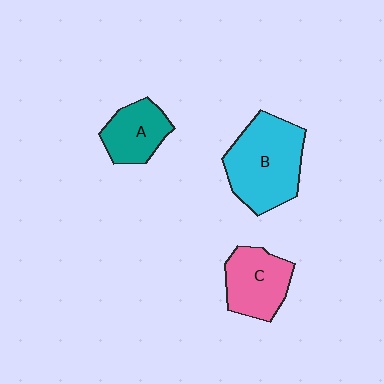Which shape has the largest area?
Shape B (cyan).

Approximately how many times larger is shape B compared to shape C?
Approximately 1.5 times.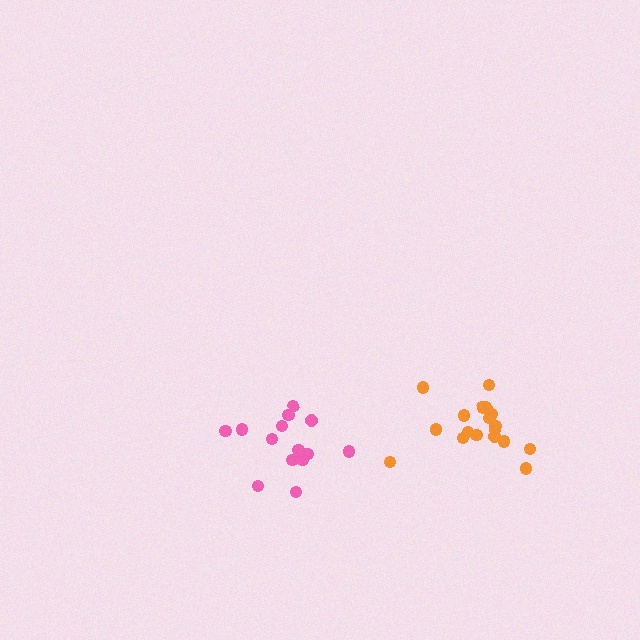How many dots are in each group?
Group 1: 18 dots, Group 2: 14 dots (32 total).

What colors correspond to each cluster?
The clusters are colored: orange, pink.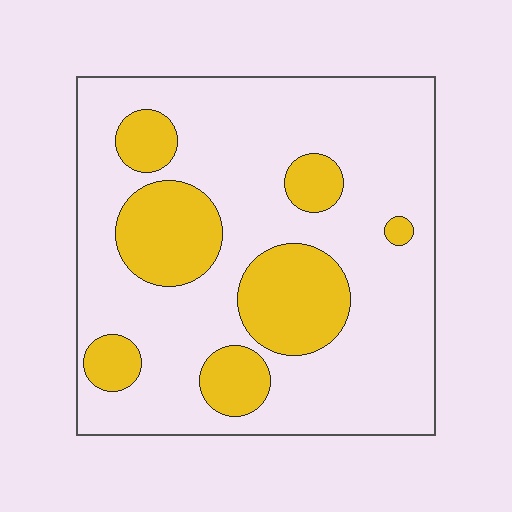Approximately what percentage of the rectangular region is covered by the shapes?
Approximately 25%.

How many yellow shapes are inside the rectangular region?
7.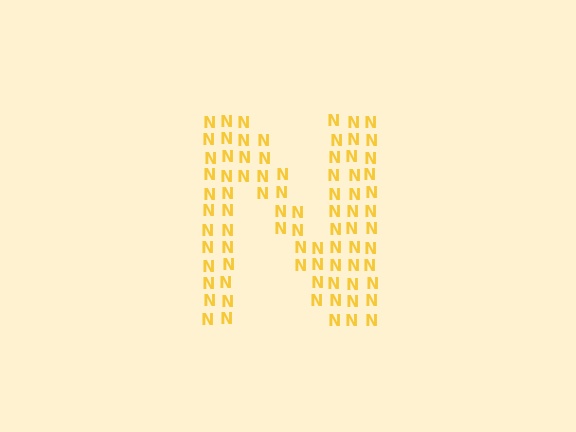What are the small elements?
The small elements are letter N's.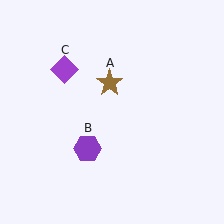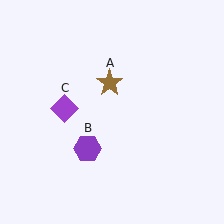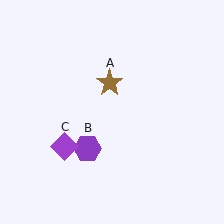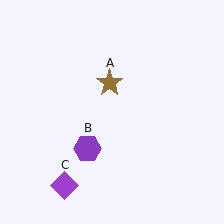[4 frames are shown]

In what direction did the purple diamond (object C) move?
The purple diamond (object C) moved down.